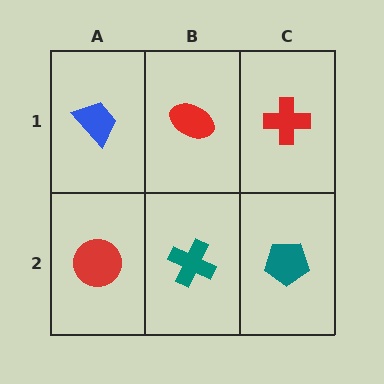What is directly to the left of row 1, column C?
A red ellipse.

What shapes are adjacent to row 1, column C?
A teal pentagon (row 2, column C), a red ellipse (row 1, column B).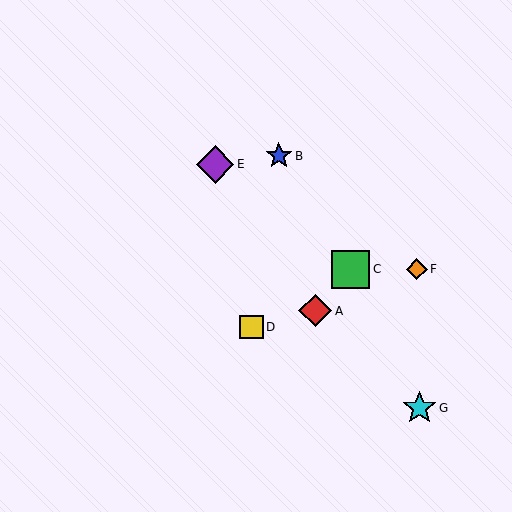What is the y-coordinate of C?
Object C is at y≈269.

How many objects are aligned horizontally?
2 objects (C, F) are aligned horizontally.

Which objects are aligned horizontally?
Objects C, F are aligned horizontally.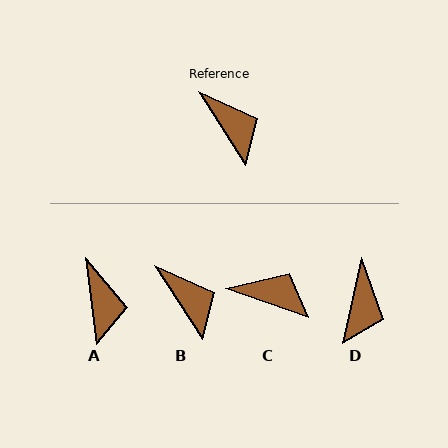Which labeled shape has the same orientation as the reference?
B.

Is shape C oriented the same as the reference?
No, it is off by about 38 degrees.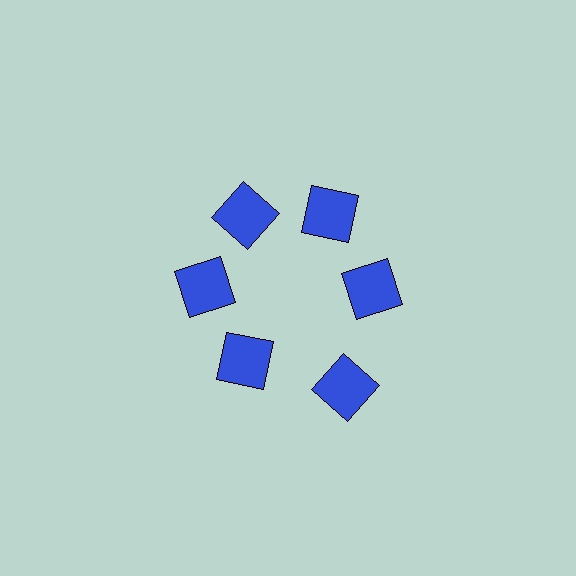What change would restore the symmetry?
The symmetry would be restored by moving it inward, back onto the ring so that all 6 squares sit at equal angles and equal distance from the center.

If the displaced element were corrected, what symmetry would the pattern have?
It would have 6-fold rotational symmetry — the pattern would map onto itself every 60 degrees.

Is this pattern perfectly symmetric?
No. The 6 blue squares are arranged in a ring, but one element near the 5 o'clock position is pushed outward from the center, breaking the 6-fold rotational symmetry.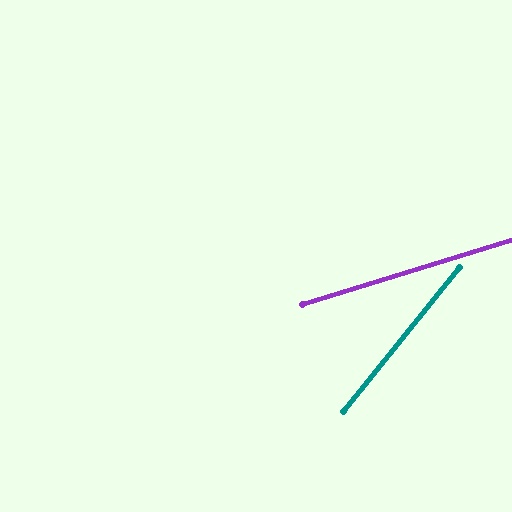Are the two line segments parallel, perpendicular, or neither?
Neither parallel nor perpendicular — they differ by about 34°.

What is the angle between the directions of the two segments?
Approximately 34 degrees.